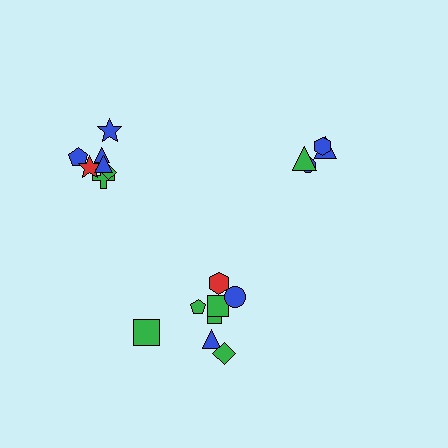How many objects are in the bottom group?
There are 8 objects.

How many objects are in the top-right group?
There are 4 objects.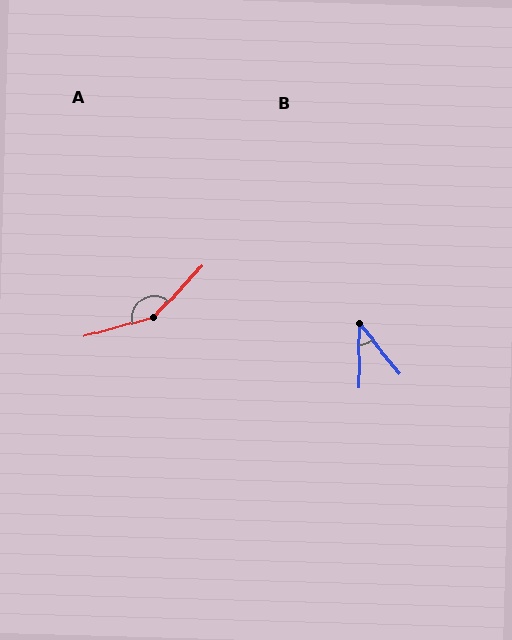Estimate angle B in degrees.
Approximately 39 degrees.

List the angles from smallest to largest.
B (39°), A (148°).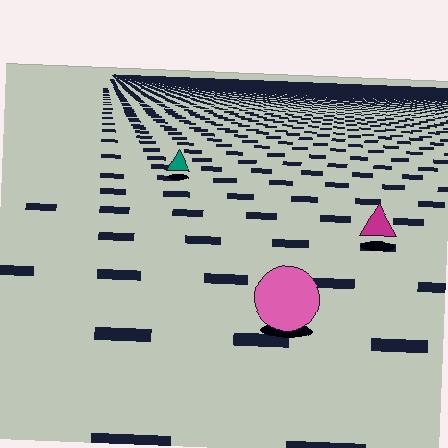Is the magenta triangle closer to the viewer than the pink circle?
No. The pink circle is closer — you can tell from the texture gradient: the ground texture is coarser near it.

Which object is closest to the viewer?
The pink circle is closest. The texture marks near it are larger and more spread out.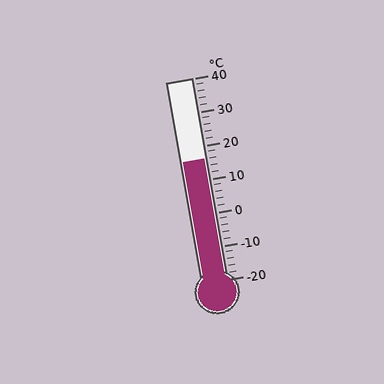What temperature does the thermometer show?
The thermometer shows approximately 16°C.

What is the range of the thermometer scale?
The thermometer scale ranges from -20°C to 40°C.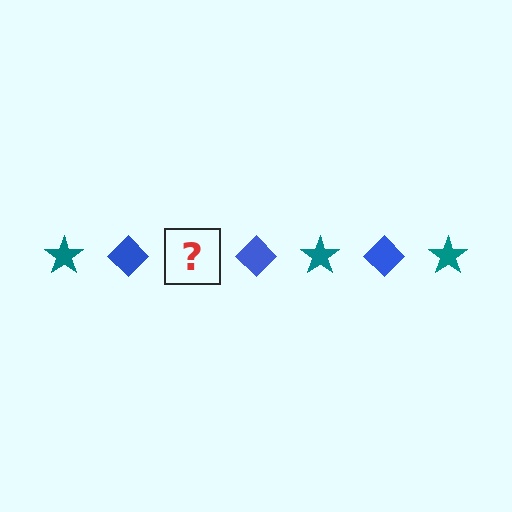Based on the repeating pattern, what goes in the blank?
The blank should be a teal star.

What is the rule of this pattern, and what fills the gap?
The rule is that the pattern alternates between teal star and blue diamond. The gap should be filled with a teal star.